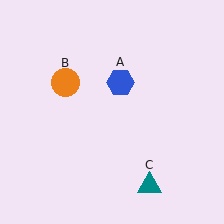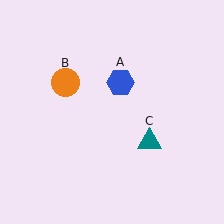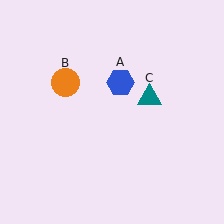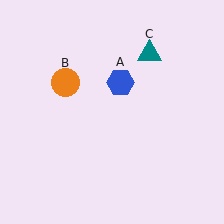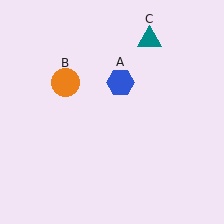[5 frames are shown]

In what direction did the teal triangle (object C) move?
The teal triangle (object C) moved up.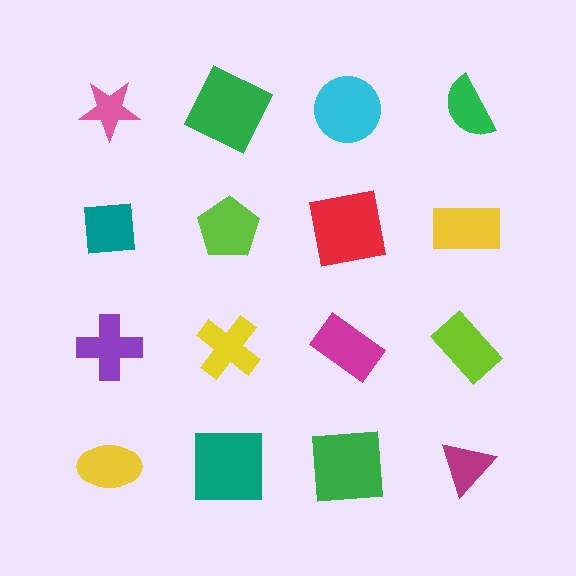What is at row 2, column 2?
A lime pentagon.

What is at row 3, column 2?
A yellow cross.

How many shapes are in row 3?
4 shapes.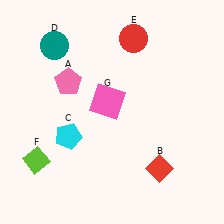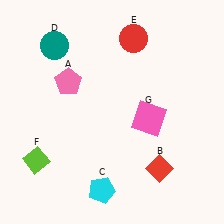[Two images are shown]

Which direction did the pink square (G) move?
The pink square (G) moved right.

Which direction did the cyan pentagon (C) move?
The cyan pentagon (C) moved down.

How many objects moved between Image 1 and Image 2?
2 objects moved between the two images.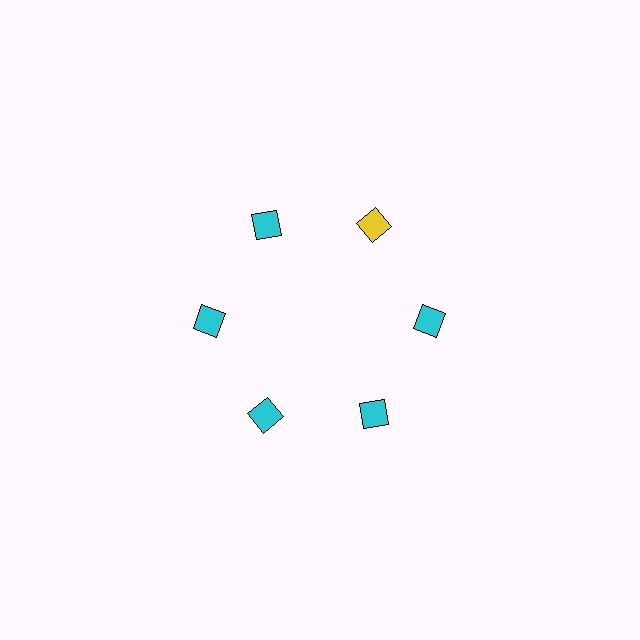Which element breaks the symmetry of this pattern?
The yellow diamond at roughly the 1 o'clock position breaks the symmetry. All other shapes are cyan diamonds.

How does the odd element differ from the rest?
It has a different color: yellow instead of cyan.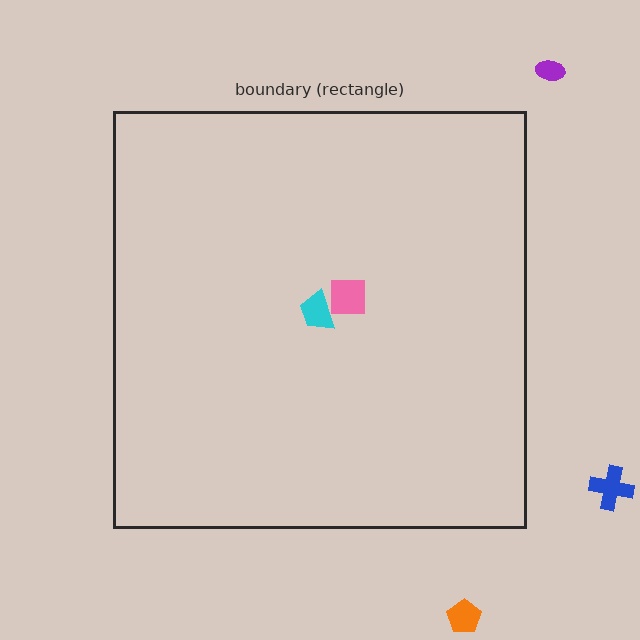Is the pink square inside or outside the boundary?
Inside.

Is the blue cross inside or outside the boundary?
Outside.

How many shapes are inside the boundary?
2 inside, 3 outside.